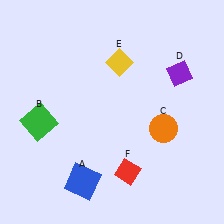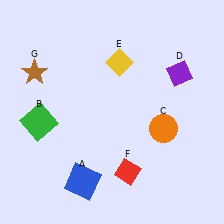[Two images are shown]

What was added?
A brown star (G) was added in Image 2.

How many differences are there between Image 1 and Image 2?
There is 1 difference between the two images.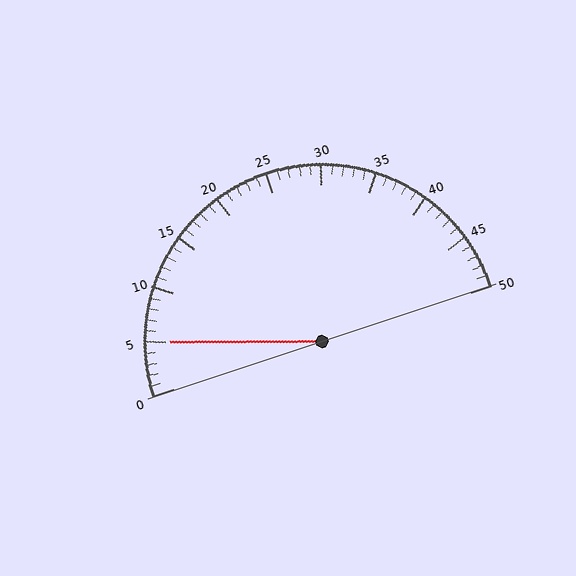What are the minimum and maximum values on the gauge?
The gauge ranges from 0 to 50.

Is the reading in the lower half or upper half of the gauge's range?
The reading is in the lower half of the range (0 to 50).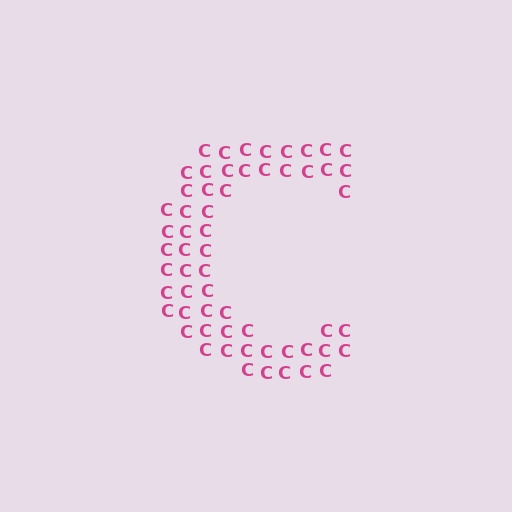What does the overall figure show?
The overall figure shows the letter C.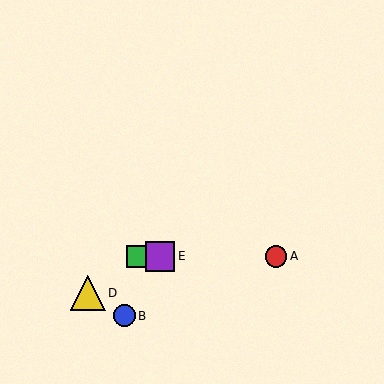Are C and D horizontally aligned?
No, C is at y≈256 and D is at y≈293.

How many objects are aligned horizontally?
3 objects (A, C, E) are aligned horizontally.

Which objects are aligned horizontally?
Objects A, C, E are aligned horizontally.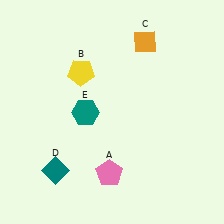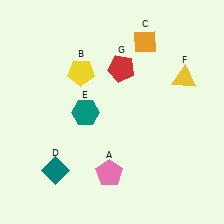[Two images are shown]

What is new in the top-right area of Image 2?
A yellow triangle (F) was added in the top-right area of Image 2.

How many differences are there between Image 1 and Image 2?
There are 2 differences between the two images.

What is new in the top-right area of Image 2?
A red pentagon (G) was added in the top-right area of Image 2.